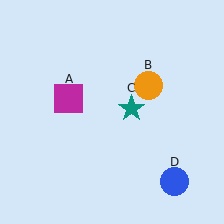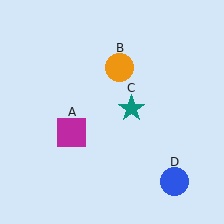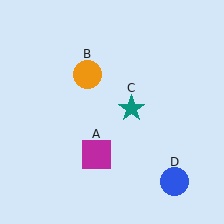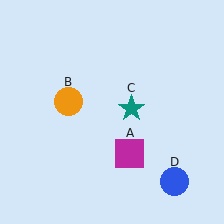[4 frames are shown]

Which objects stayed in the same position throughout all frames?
Teal star (object C) and blue circle (object D) remained stationary.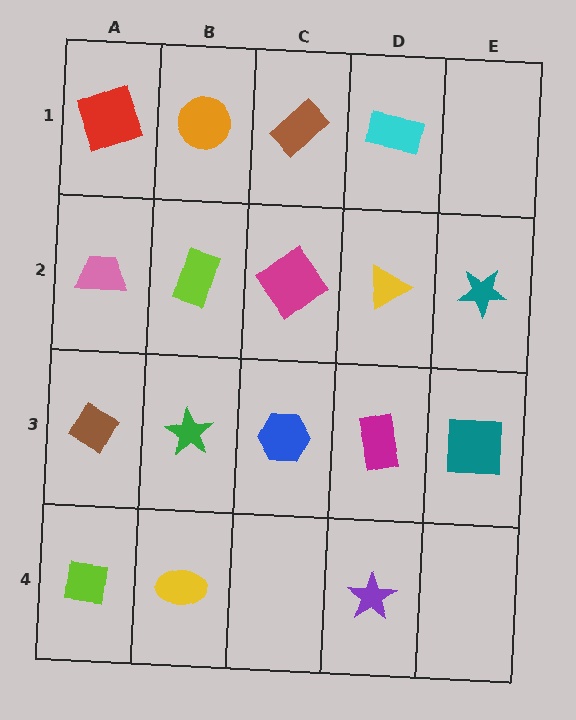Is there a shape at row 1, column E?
No, that cell is empty.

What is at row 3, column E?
A teal square.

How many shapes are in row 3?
5 shapes.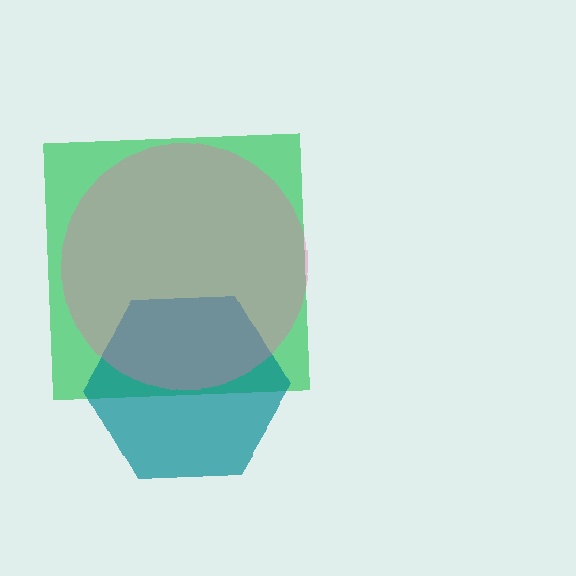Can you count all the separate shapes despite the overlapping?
Yes, there are 3 separate shapes.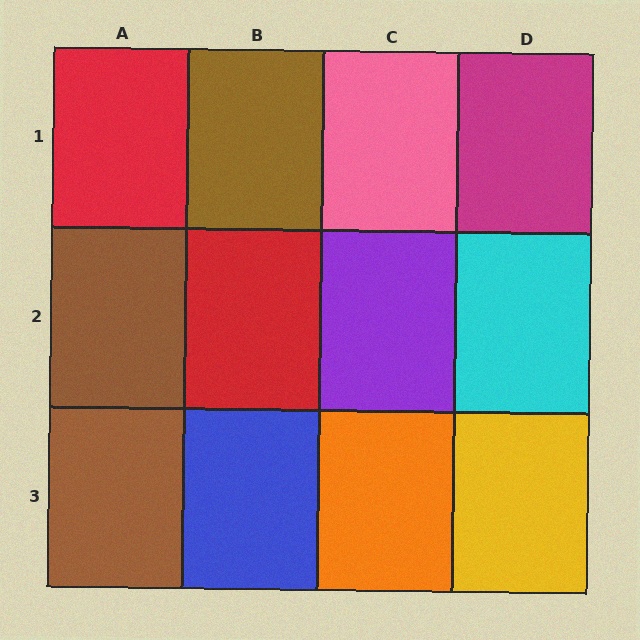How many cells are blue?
1 cell is blue.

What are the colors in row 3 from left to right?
Brown, blue, orange, yellow.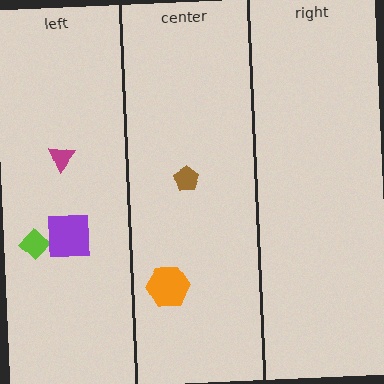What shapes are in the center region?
The brown pentagon, the orange hexagon.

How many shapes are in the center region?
2.